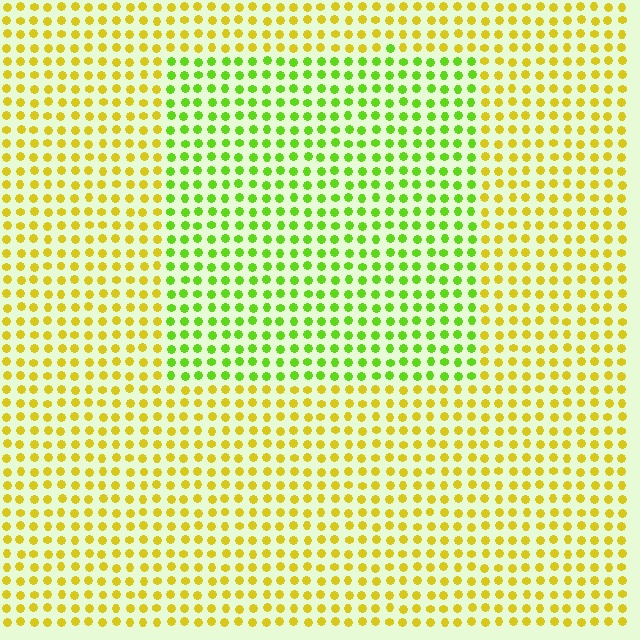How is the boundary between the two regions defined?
The boundary is defined purely by a slight shift in hue (about 44 degrees). Spacing, size, and orientation are identical on both sides.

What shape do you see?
I see a rectangle.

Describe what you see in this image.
The image is filled with small yellow elements in a uniform arrangement. A rectangle-shaped region is visible where the elements are tinted to a slightly different hue, forming a subtle color boundary.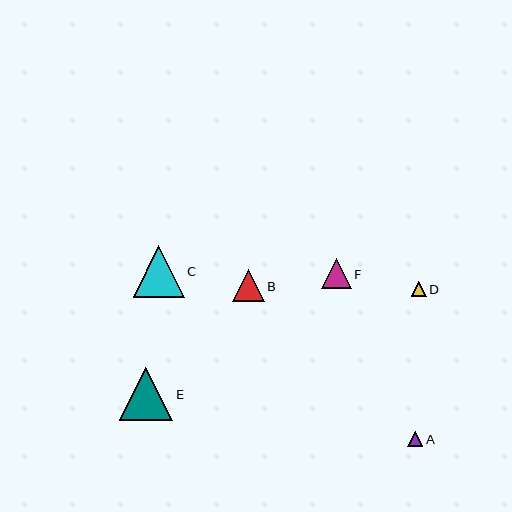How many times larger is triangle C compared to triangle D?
Triangle C is approximately 3.4 times the size of triangle D.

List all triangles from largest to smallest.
From largest to smallest: E, C, B, F, D, A.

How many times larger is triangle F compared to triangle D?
Triangle F is approximately 2.0 times the size of triangle D.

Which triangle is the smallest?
Triangle A is the smallest with a size of approximately 15 pixels.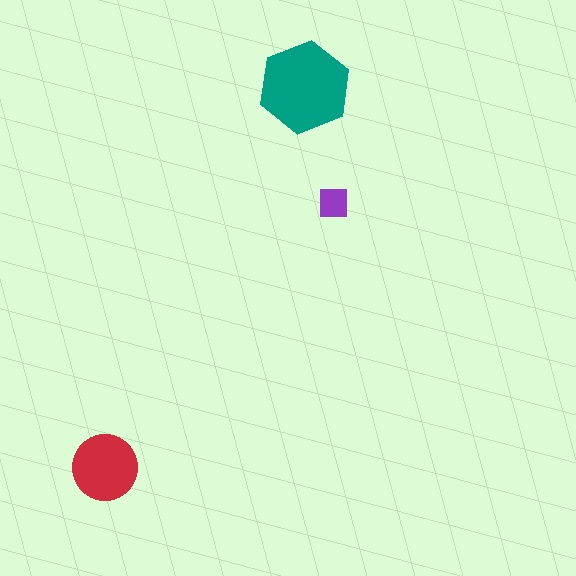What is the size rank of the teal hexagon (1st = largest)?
1st.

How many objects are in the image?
There are 3 objects in the image.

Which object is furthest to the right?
The purple square is rightmost.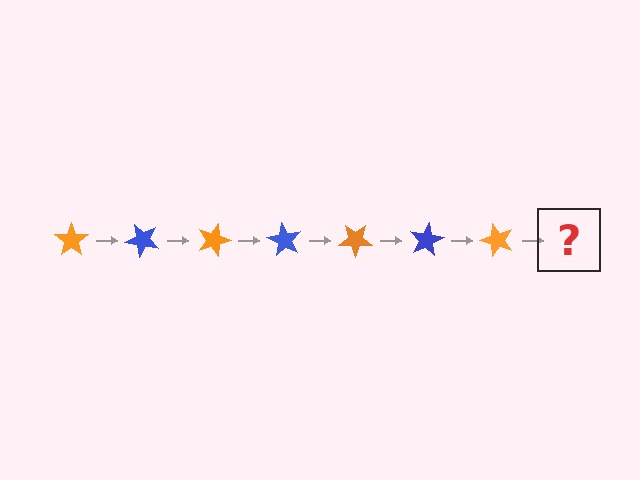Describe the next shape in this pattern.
It should be a blue star, rotated 315 degrees from the start.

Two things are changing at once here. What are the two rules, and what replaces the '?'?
The two rules are that it rotates 45 degrees each step and the color cycles through orange and blue. The '?' should be a blue star, rotated 315 degrees from the start.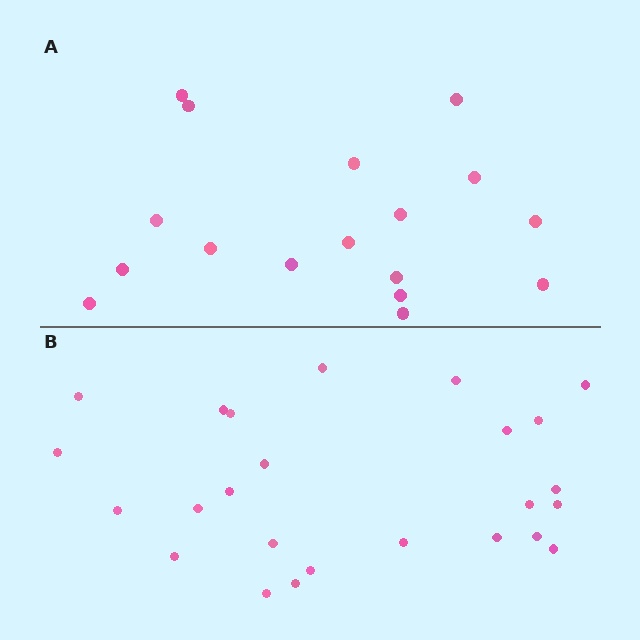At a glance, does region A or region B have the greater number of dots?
Region B (the bottom region) has more dots.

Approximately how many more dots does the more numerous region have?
Region B has roughly 8 or so more dots than region A.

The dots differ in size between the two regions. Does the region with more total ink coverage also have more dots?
No. Region A has more total ink coverage because its dots are larger, but region B actually contains more individual dots. Total area can be misleading — the number of items is what matters here.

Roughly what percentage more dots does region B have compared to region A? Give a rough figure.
About 45% more.